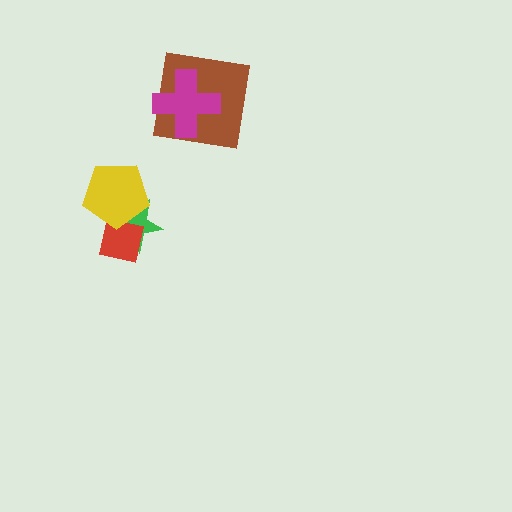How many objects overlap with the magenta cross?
1 object overlaps with the magenta cross.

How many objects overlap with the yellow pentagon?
2 objects overlap with the yellow pentagon.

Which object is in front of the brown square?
The magenta cross is in front of the brown square.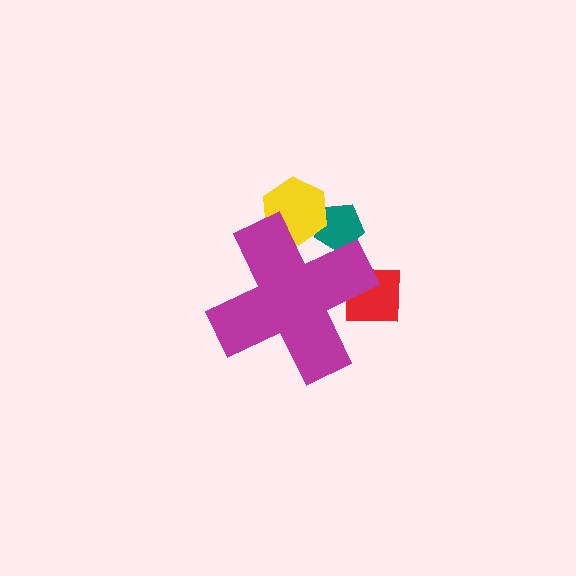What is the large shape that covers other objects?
A magenta cross.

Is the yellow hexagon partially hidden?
Yes, the yellow hexagon is partially hidden behind the magenta cross.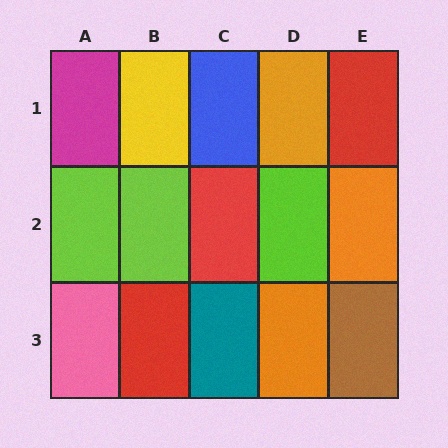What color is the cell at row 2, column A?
Lime.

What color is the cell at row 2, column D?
Lime.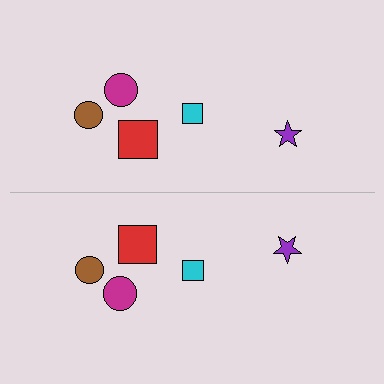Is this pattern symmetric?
Yes, this pattern has bilateral (reflection) symmetry.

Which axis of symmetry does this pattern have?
The pattern has a horizontal axis of symmetry running through the center of the image.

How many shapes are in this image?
There are 10 shapes in this image.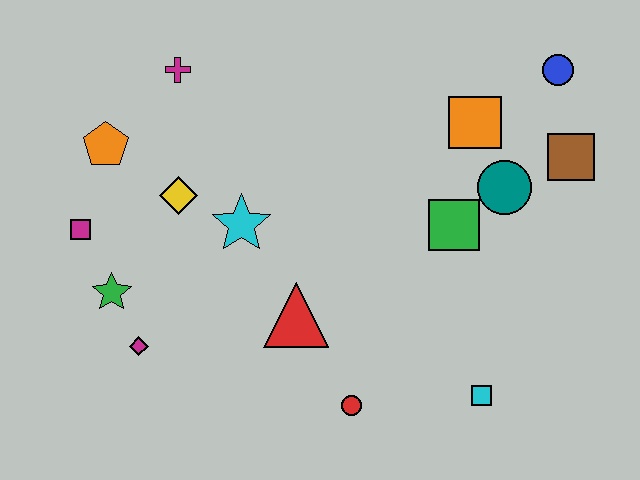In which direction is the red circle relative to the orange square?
The red circle is below the orange square.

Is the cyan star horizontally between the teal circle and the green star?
Yes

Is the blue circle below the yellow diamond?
No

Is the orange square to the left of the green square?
No